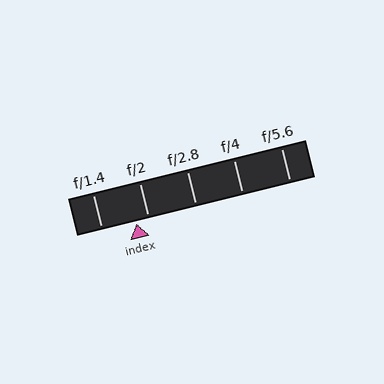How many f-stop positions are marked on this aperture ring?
There are 5 f-stop positions marked.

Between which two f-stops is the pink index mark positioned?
The index mark is between f/1.4 and f/2.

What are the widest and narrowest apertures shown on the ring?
The widest aperture shown is f/1.4 and the narrowest is f/5.6.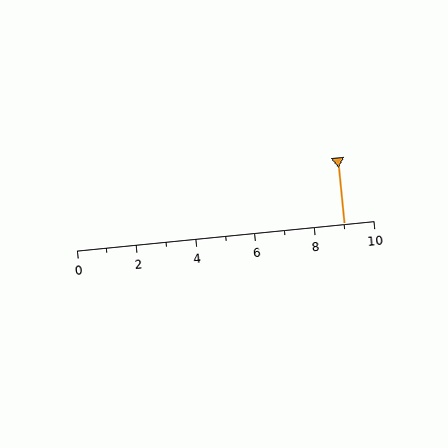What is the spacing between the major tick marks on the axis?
The major ticks are spaced 2 apart.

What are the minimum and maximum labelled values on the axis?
The axis runs from 0 to 10.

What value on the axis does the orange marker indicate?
The marker indicates approximately 9.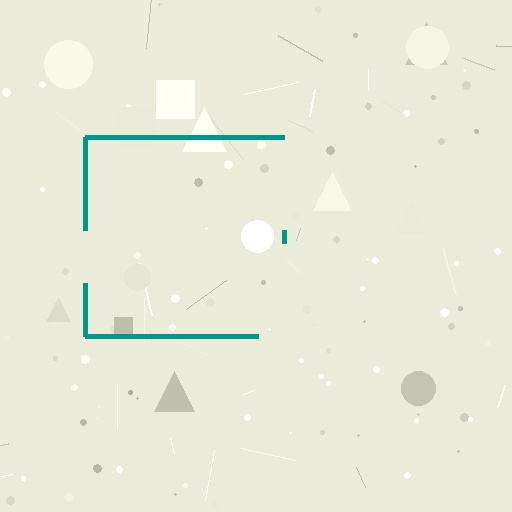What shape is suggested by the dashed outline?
The dashed outline suggests a square.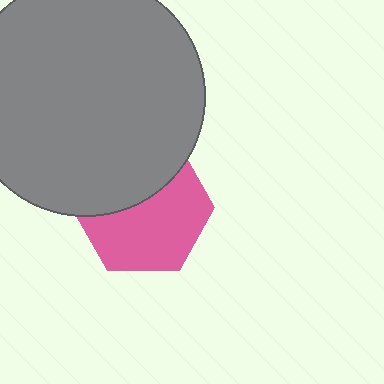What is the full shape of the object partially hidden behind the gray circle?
The partially hidden object is a pink hexagon.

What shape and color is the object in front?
The object in front is a gray circle.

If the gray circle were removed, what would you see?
You would see the complete pink hexagon.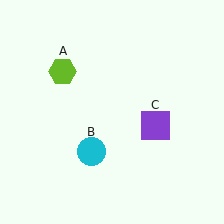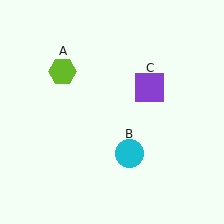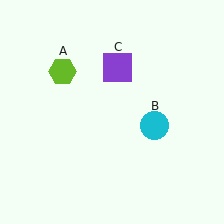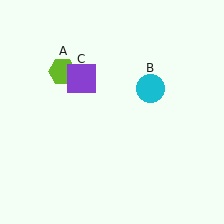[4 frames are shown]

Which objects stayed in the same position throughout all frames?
Lime hexagon (object A) remained stationary.